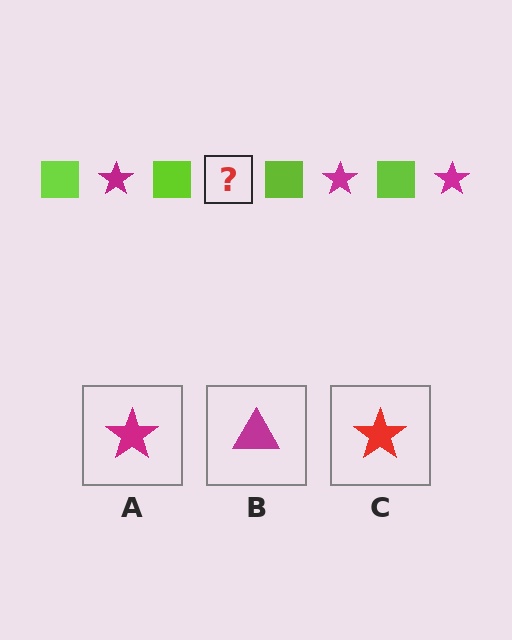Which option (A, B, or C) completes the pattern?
A.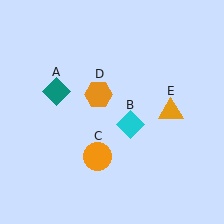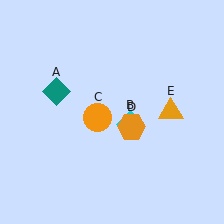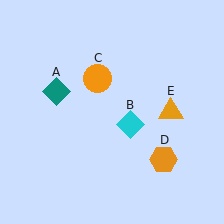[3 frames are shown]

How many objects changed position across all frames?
2 objects changed position: orange circle (object C), orange hexagon (object D).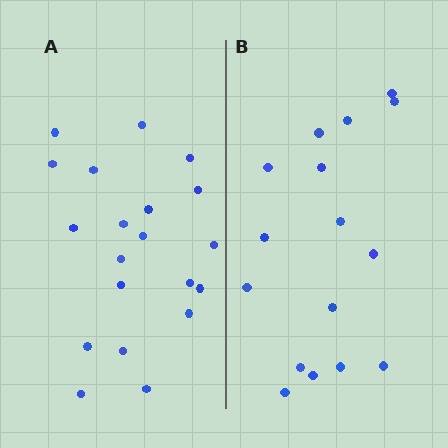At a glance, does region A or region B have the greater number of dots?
Region A (the left region) has more dots.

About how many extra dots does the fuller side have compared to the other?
Region A has about 4 more dots than region B.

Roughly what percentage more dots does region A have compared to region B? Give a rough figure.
About 25% more.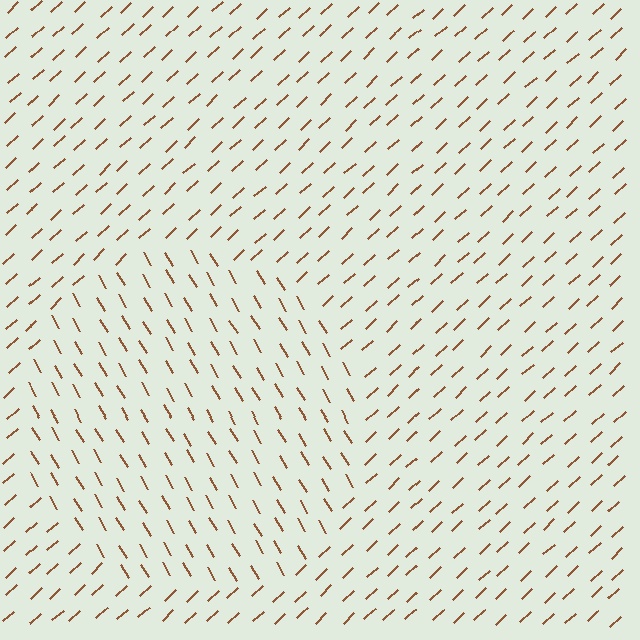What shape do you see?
I see a circle.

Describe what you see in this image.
The image is filled with small brown line segments. A circle region in the image has lines oriented differently from the surrounding lines, creating a visible texture boundary.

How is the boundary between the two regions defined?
The boundary is defined purely by a change in line orientation (approximately 78 degrees difference). All lines are the same color and thickness.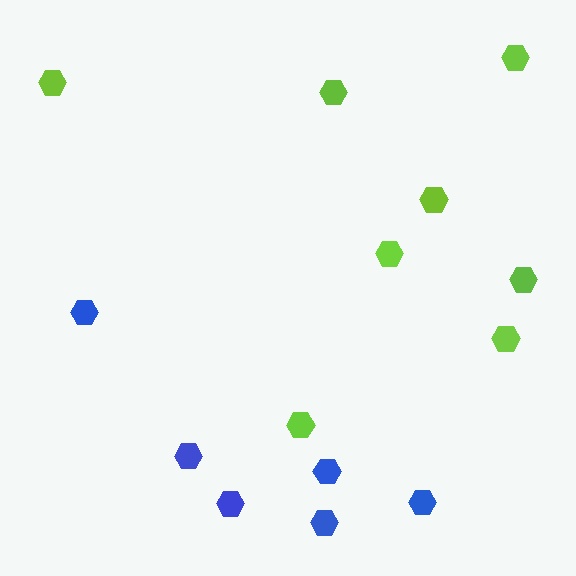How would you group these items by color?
There are 2 groups: one group of lime hexagons (8) and one group of blue hexagons (6).